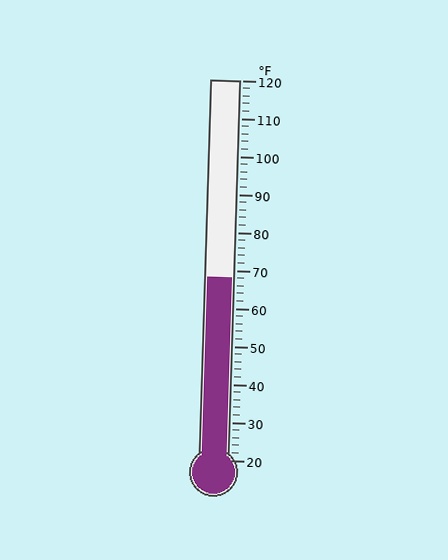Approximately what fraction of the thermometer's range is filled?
The thermometer is filled to approximately 50% of its range.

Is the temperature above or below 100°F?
The temperature is below 100°F.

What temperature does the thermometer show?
The thermometer shows approximately 68°F.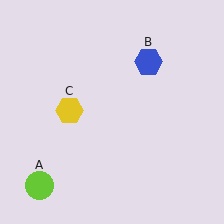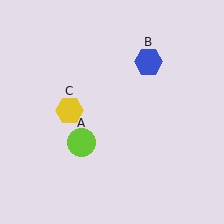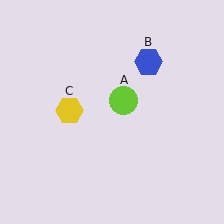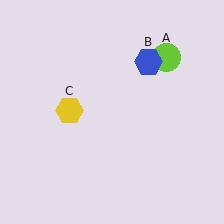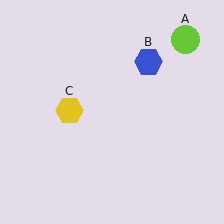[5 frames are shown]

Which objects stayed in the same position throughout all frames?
Blue hexagon (object B) and yellow hexagon (object C) remained stationary.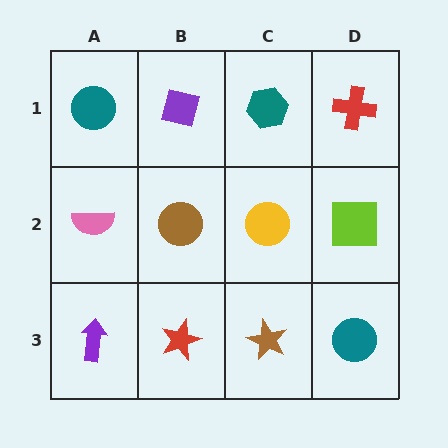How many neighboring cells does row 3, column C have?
3.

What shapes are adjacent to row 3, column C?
A yellow circle (row 2, column C), a red star (row 3, column B), a teal circle (row 3, column D).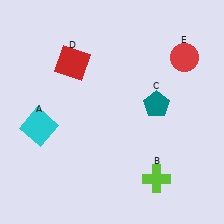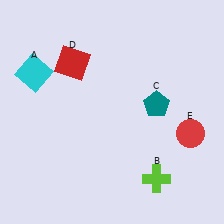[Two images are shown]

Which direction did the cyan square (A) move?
The cyan square (A) moved up.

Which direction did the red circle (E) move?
The red circle (E) moved down.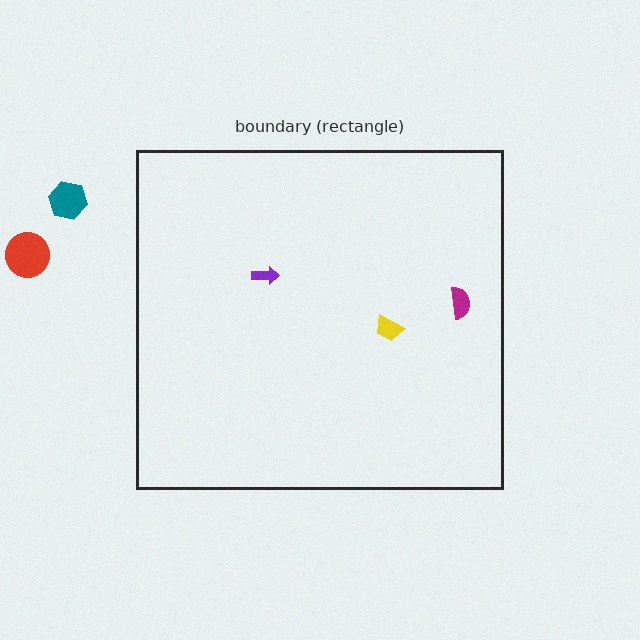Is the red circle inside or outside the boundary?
Outside.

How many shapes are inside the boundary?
3 inside, 2 outside.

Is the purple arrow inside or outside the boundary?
Inside.